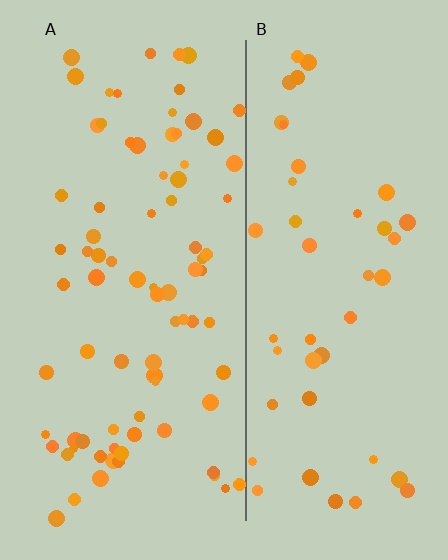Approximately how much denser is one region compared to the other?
Approximately 1.8× — region A over region B.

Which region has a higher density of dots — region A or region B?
A (the left).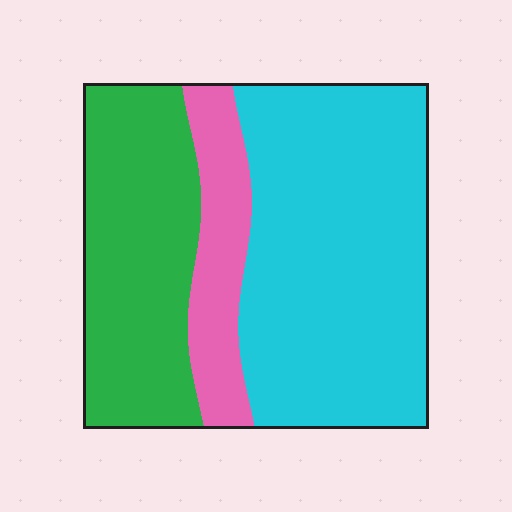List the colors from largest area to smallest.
From largest to smallest: cyan, green, pink.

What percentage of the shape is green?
Green covers 32% of the shape.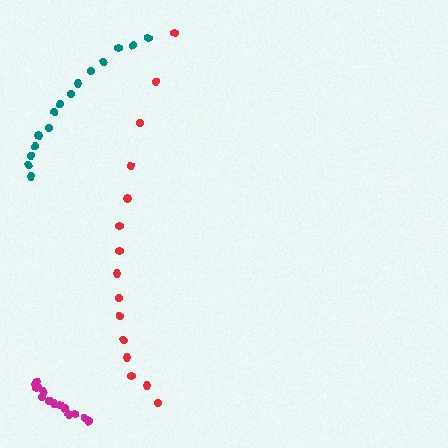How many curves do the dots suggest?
There are 3 distinct paths.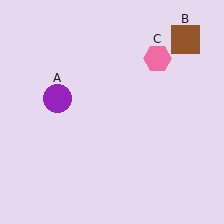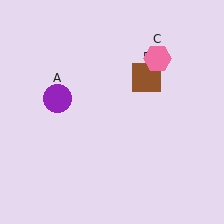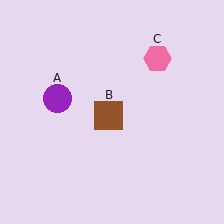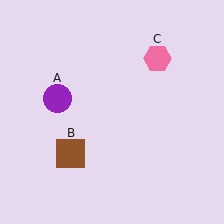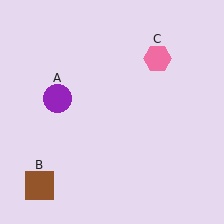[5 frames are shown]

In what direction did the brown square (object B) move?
The brown square (object B) moved down and to the left.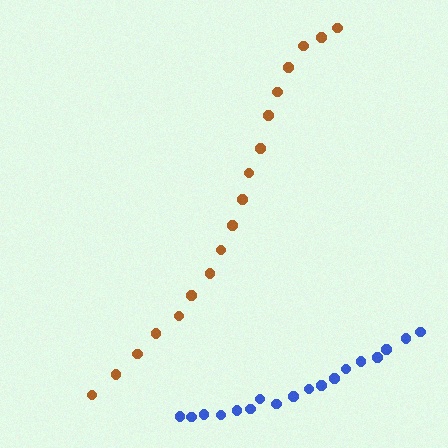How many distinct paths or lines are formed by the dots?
There are 2 distinct paths.